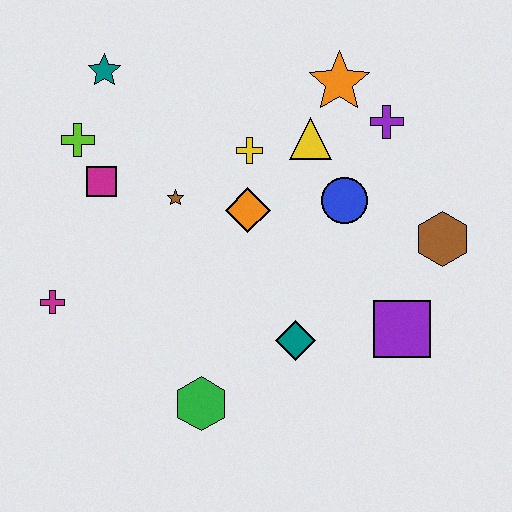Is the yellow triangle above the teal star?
No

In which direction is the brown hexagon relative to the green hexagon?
The brown hexagon is to the right of the green hexagon.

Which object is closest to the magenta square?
The lime cross is closest to the magenta square.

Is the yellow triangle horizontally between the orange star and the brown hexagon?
No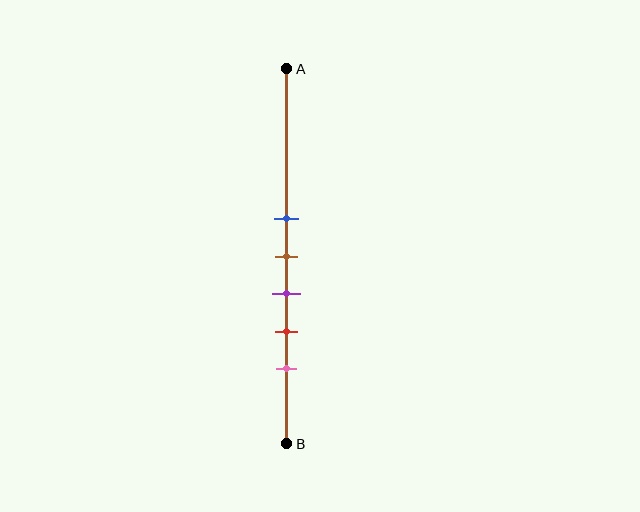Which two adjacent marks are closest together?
The blue and brown marks are the closest adjacent pair.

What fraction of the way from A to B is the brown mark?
The brown mark is approximately 50% (0.5) of the way from A to B.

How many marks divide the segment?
There are 5 marks dividing the segment.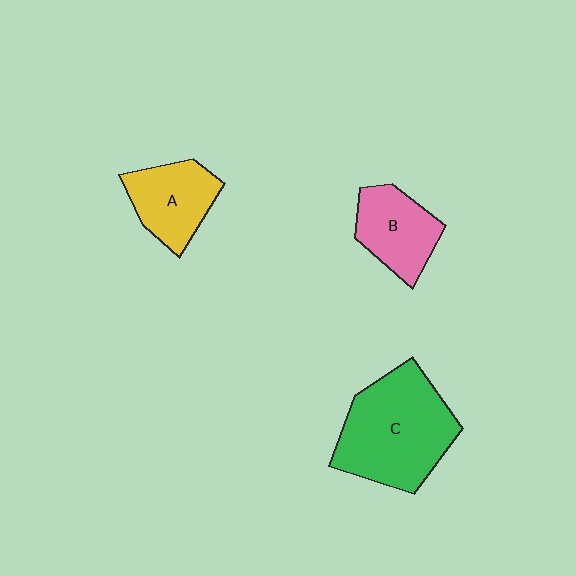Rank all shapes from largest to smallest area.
From largest to smallest: C (green), A (yellow), B (pink).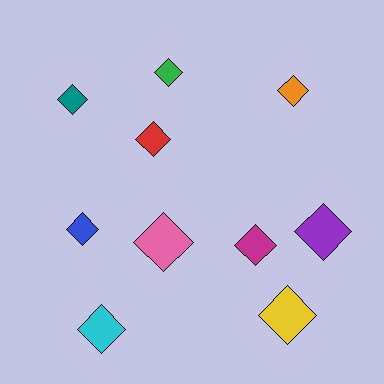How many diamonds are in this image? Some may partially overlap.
There are 10 diamonds.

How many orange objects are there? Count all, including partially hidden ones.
There is 1 orange object.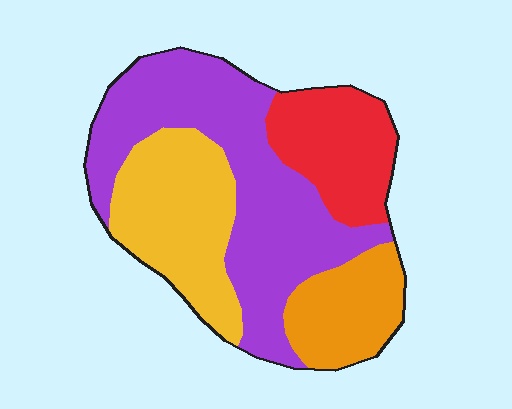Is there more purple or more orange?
Purple.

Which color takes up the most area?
Purple, at roughly 45%.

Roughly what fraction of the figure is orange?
Orange covers around 15% of the figure.